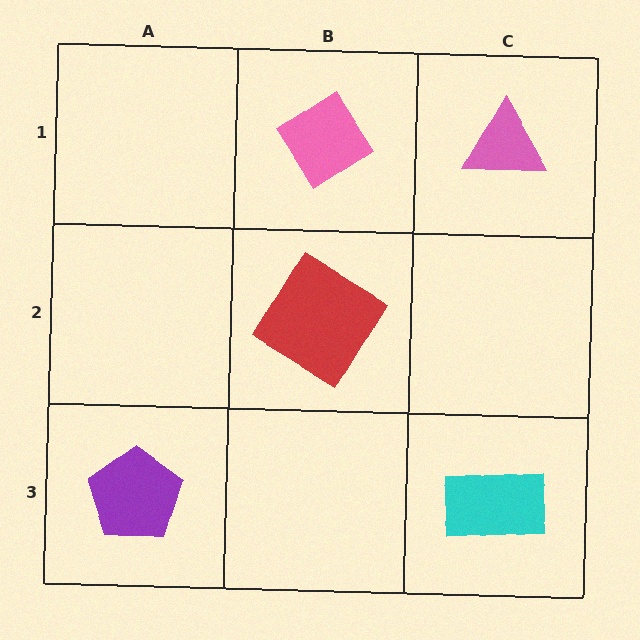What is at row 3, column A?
A purple pentagon.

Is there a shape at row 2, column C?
No, that cell is empty.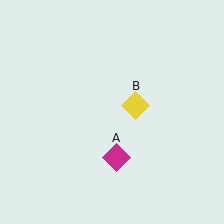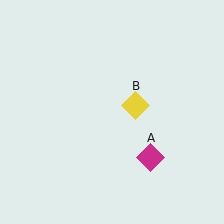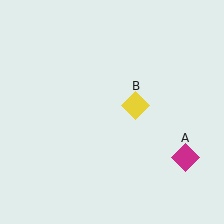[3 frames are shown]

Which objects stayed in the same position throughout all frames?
Yellow diamond (object B) remained stationary.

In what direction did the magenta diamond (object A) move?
The magenta diamond (object A) moved right.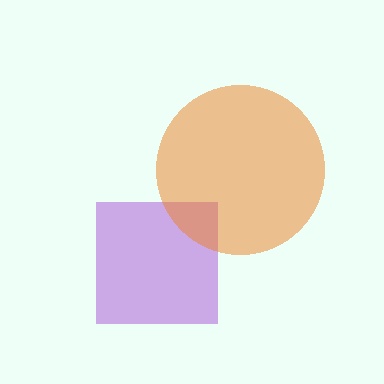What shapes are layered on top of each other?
The layered shapes are: a purple square, an orange circle.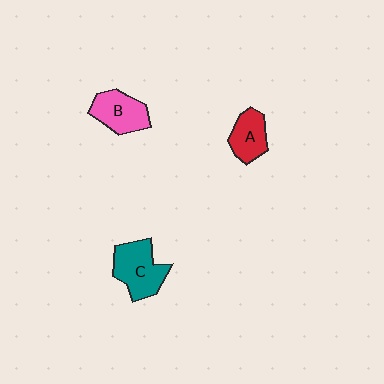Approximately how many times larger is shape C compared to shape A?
Approximately 1.5 times.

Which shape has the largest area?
Shape C (teal).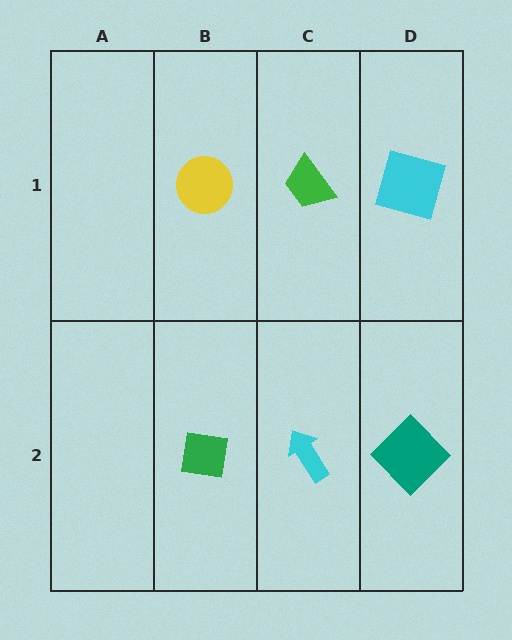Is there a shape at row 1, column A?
No, that cell is empty.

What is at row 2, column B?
A green square.